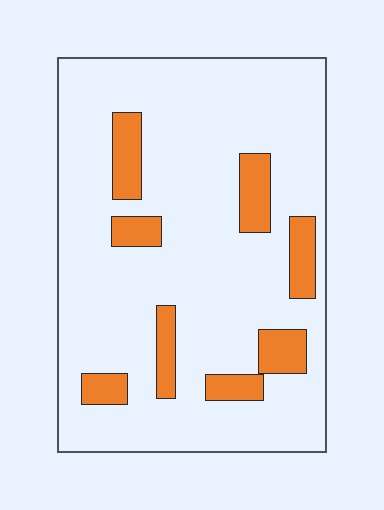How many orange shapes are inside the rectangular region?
8.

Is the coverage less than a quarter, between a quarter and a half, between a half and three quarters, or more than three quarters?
Less than a quarter.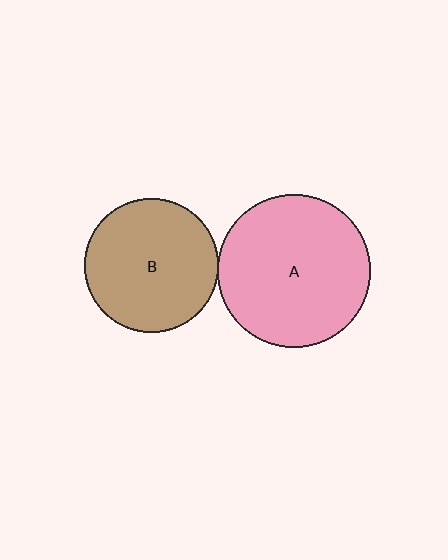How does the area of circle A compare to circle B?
Approximately 1.3 times.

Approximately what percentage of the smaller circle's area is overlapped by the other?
Approximately 5%.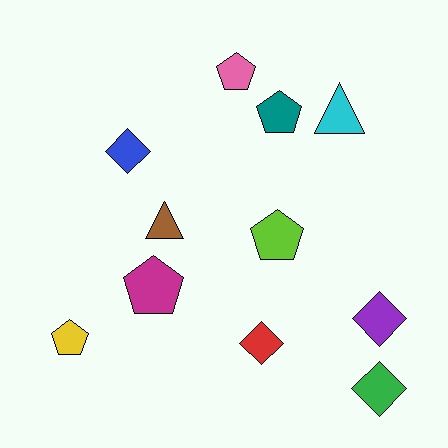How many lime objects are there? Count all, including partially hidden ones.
There is 1 lime object.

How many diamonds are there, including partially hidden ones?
There are 4 diamonds.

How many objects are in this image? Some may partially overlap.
There are 11 objects.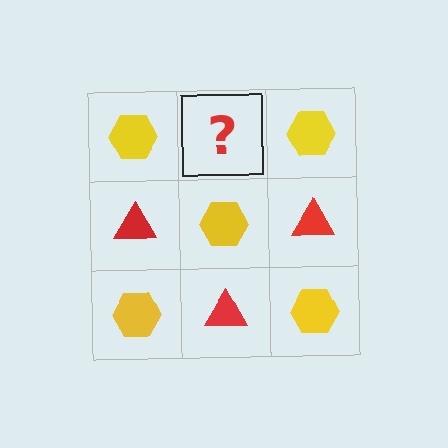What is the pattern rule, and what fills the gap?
The rule is that it alternates yellow hexagon and red triangle in a checkerboard pattern. The gap should be filled with a red triangle.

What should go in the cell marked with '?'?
The missing cell should contain a red triangle.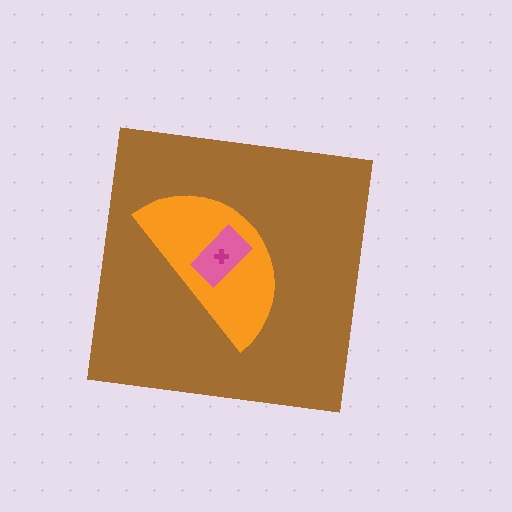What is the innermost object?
The magenta cross.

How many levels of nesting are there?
4.